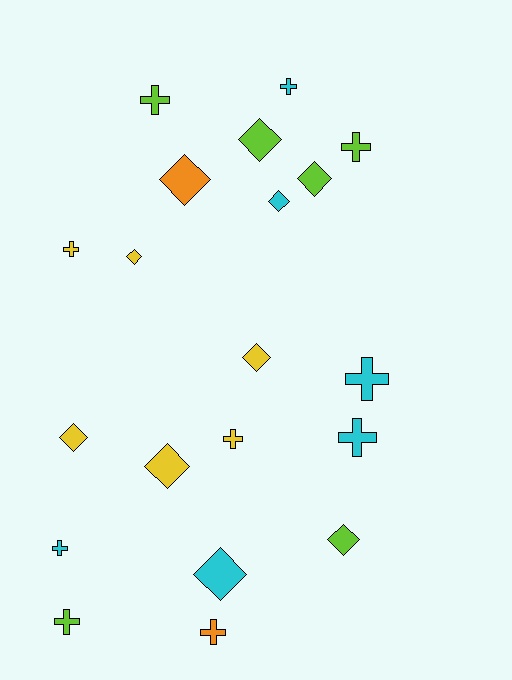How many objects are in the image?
There are 20 objects.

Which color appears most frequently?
Lime, with 6 objects.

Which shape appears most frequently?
Diamond, with 10 objects.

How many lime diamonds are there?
There are 3 lime diamonds.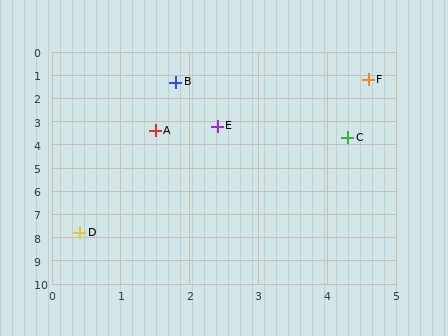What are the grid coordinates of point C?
Point C is at approximately (4.3, 3.7).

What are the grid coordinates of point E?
Point E is at approximately (2.4, 3.2).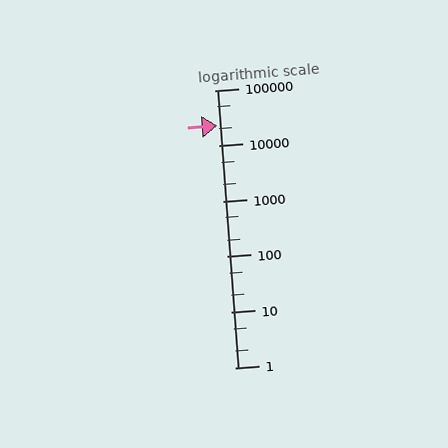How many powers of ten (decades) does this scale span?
The scale spans 5 decades, from 1 to 100000.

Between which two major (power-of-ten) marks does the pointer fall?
The pointer is between 10000 and 100000.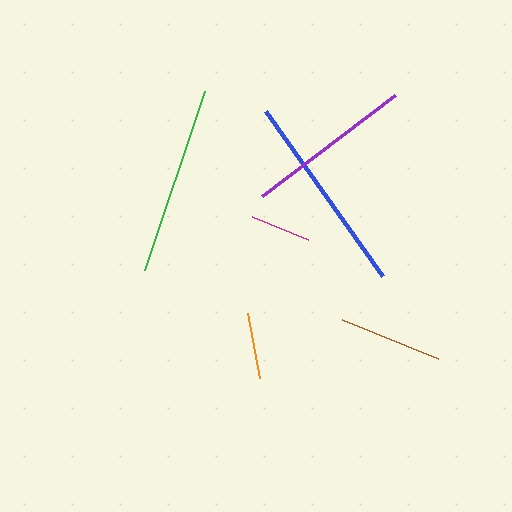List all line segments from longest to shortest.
From longest to shortest: blue, green, purple, brown, orange, magenta.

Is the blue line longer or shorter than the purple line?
The blue line is longer than the purple line.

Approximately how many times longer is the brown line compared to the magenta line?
The brown line is approximately 1.7 times the length of the magenta line.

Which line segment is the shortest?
The magenta line is the shortest at approximately 60 pixels.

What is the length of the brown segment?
The brown segment is approximately 104 pixels long.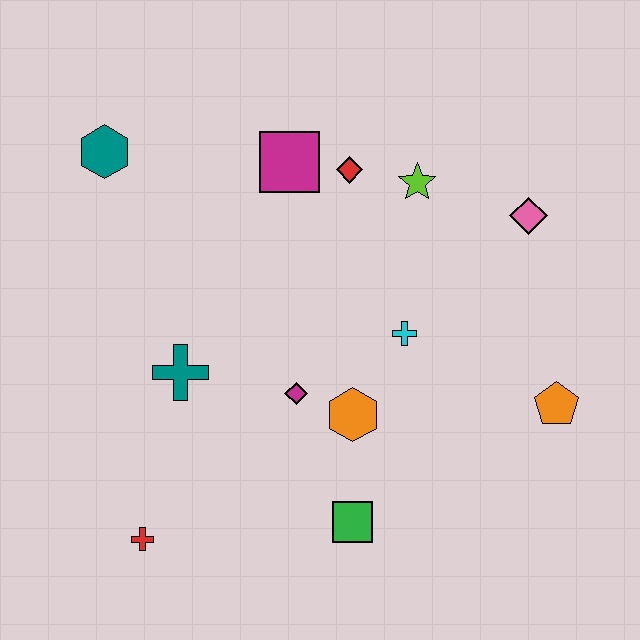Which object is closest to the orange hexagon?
The magenta diamond is closest to the orange hexagon.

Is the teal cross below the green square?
No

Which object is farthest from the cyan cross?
The teal hexagon is farthest from the cyan cross.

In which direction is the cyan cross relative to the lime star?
The cyan cross is below the lime star.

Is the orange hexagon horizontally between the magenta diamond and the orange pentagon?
Yes